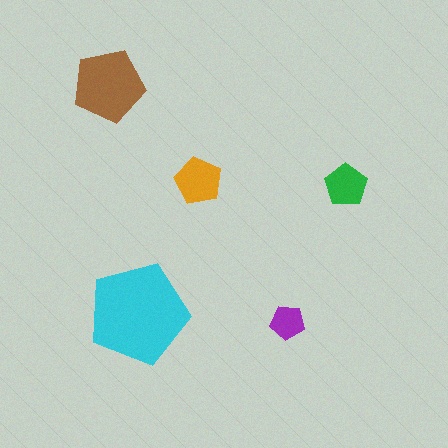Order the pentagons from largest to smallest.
the cyan one, the brown one, the orange one, the green one, the purple one.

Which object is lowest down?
The purple pentagon is bottommost.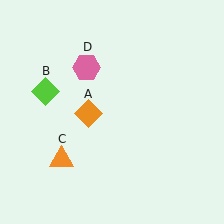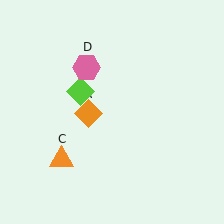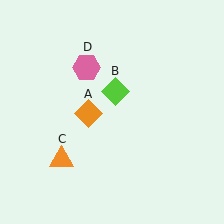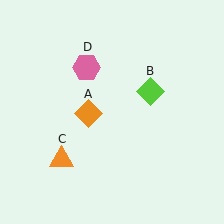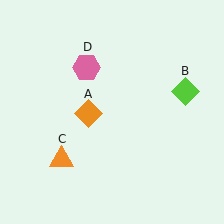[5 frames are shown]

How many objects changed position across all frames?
1 object changed position: lime diamond (object B).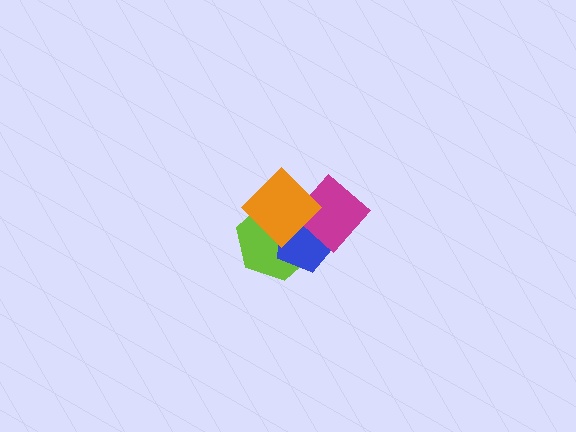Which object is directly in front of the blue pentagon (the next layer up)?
The magenta diamond is directly in front of the blue pentagon.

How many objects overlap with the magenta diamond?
3 objects overlap with the magenta diamond.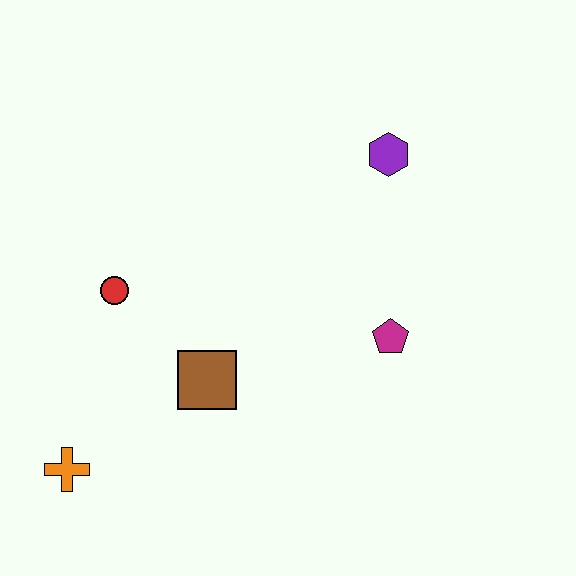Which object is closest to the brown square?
The red circle is closest to the brown square.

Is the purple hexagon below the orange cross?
No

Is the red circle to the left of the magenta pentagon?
Yes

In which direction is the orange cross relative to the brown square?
The orange cross is to the left of the brown square.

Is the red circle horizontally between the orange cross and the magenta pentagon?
Yes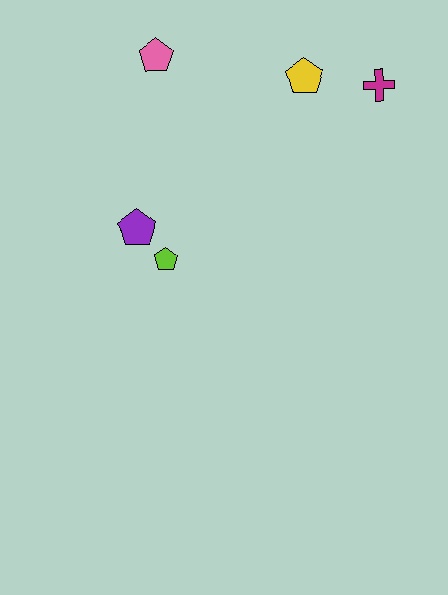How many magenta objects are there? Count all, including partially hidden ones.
There is 1 magenta object.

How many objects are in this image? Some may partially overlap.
There are 5 objects.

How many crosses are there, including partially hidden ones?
There is 1 cross.